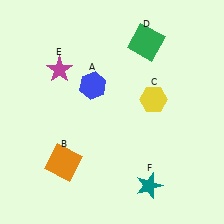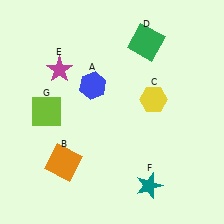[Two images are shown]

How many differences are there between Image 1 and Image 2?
There is 1 difference between the two images.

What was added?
A lime square (G) was added in Image 2.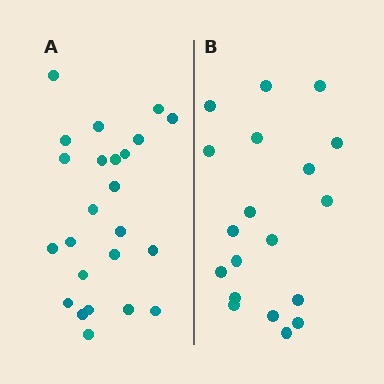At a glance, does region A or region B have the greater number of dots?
Region A (the left region) has more dots.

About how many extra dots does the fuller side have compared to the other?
Region A has about 5 more dots than region B.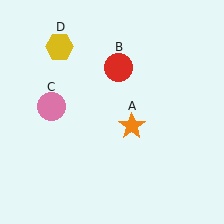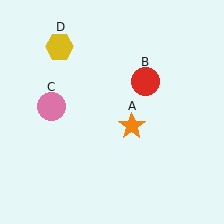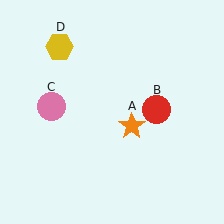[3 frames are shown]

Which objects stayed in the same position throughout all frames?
Orange star (object A) and pink circle (object C) and yellow hexagon (object D) remained stationary.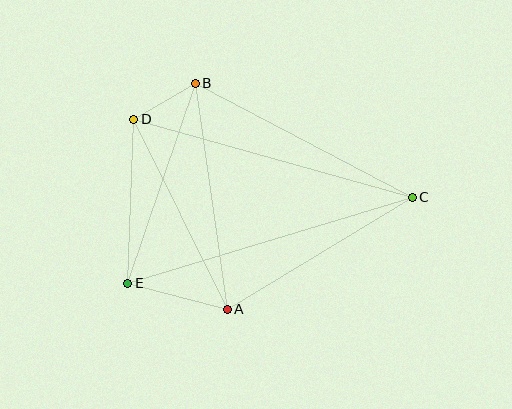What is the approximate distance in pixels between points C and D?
The distance between C and D is approximately 289 pixels.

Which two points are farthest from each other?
Points C and E are farthest from each other.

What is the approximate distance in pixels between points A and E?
The distance between A and E is approximately 103 pixels.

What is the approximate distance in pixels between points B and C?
The distance between B and C is approximately 245 pixels.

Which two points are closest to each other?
Points B and D are closest to each other.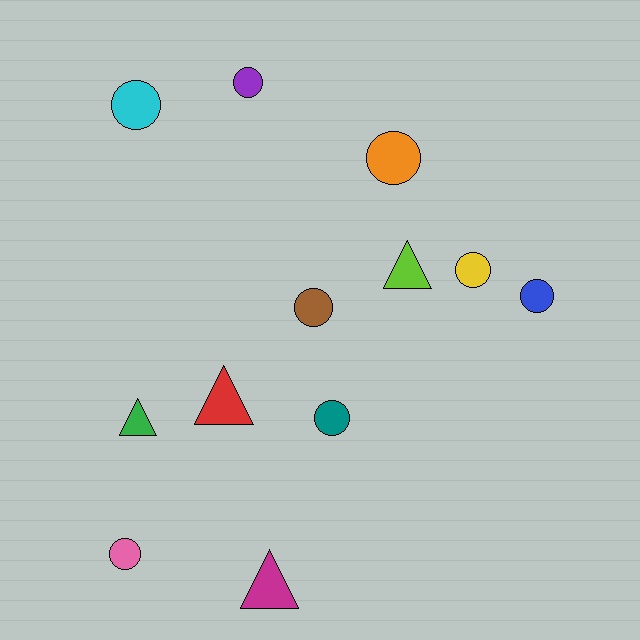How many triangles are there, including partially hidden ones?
There are 4 triangles.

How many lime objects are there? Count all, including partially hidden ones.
There is 1 lime object.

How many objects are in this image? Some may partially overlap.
There are 12 objects.